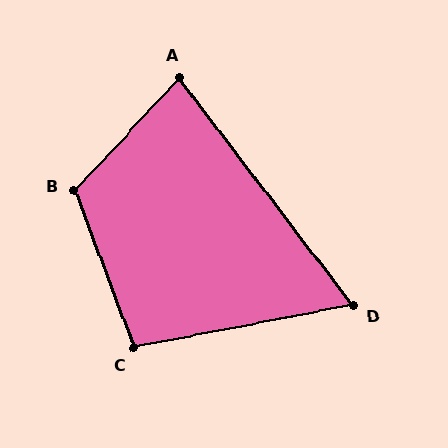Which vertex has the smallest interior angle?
D, at approximately 63 degrees.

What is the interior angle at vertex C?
Approximately 100 degrees (obtuse).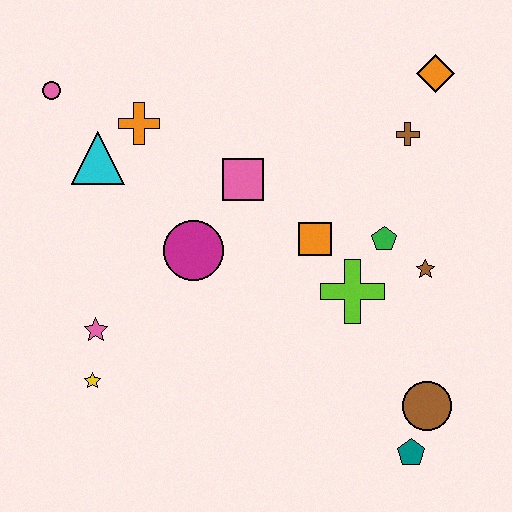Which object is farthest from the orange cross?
The teal pentagon is farthest from the orange cross.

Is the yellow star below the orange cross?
Yes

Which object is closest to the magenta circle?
The pink square is closest to the magenta circle.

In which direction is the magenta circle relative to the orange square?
The magenta circle is to the left of the orange square.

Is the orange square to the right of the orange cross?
Yes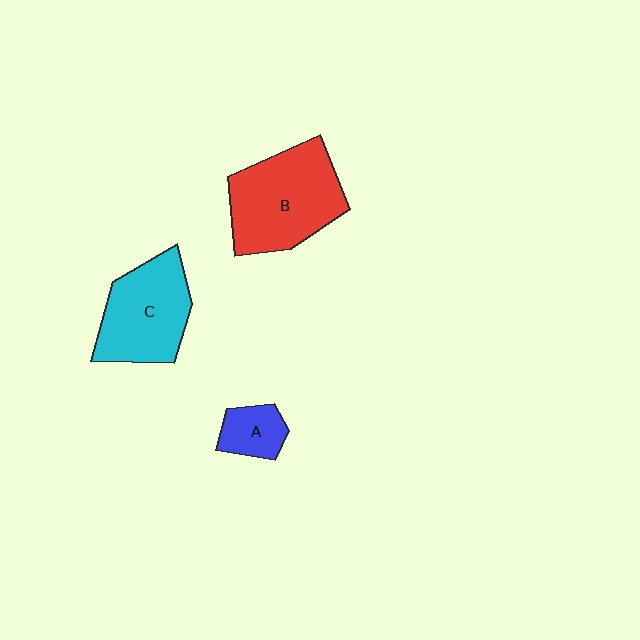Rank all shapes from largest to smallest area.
From largest to smallest: B (red), C (cyan), A (blue).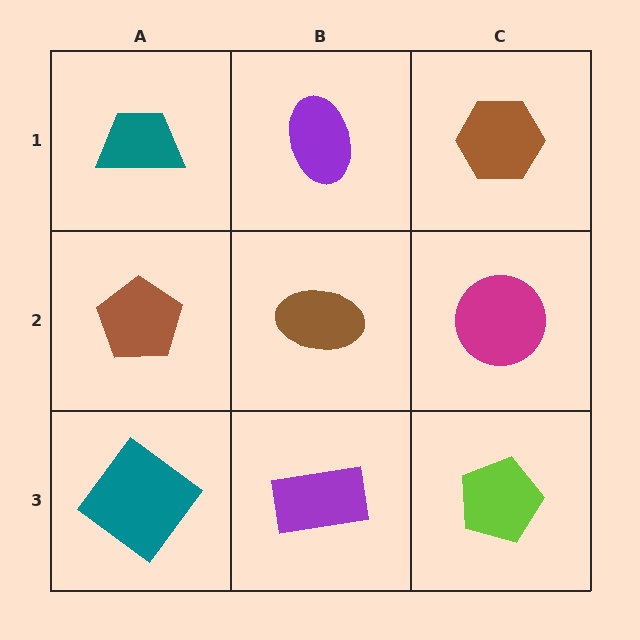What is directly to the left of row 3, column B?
A teal diamond.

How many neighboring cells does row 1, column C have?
2.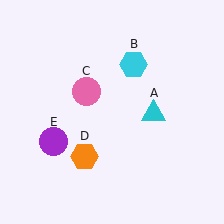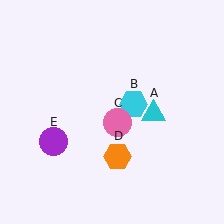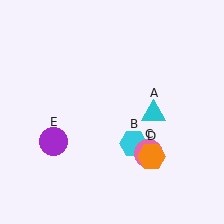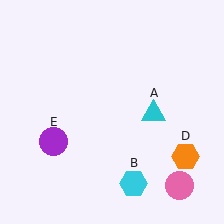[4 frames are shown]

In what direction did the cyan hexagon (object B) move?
The cyan hexagon (object B) moved down.